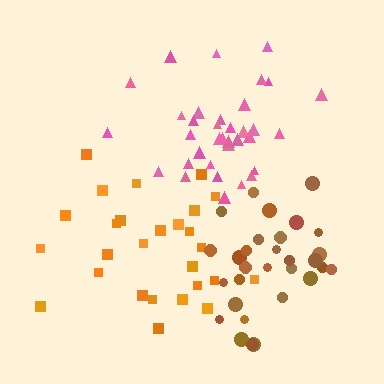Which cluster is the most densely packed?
Pink.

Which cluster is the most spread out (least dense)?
Orange.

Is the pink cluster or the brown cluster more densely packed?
Pink.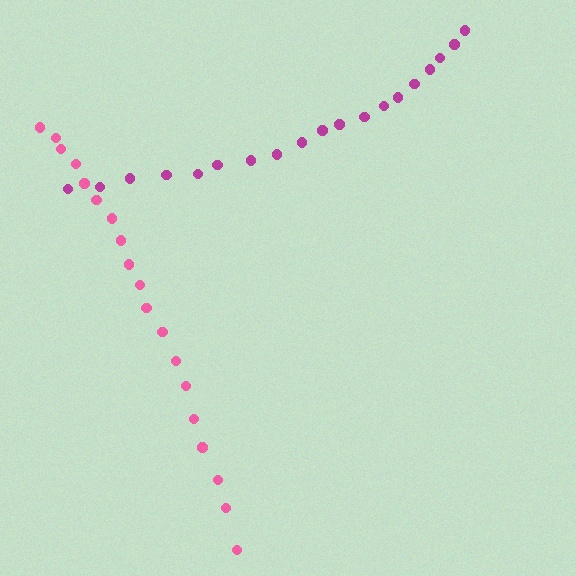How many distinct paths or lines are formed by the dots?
There are 2 distinct paths.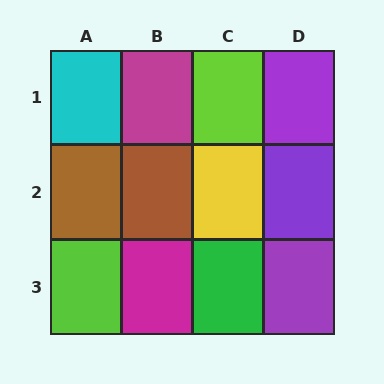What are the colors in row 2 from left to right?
Brown, brown, yellow, purple.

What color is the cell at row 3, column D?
Purple.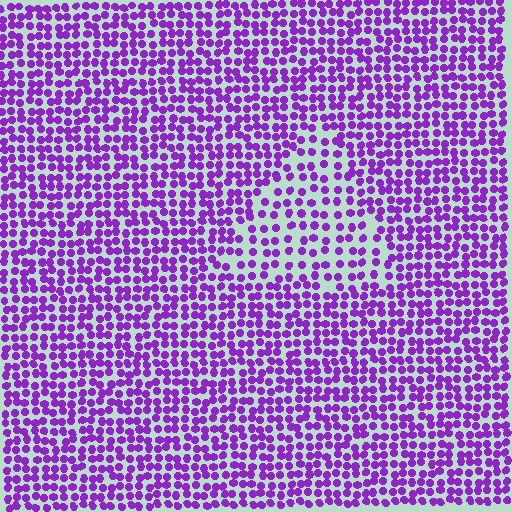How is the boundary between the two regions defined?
The boundary is defined by a change in element density (approximately 1.7x ratio). All elements are the same color, size, and shape.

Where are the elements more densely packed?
The elements are more densely packed outside the triangle boundary.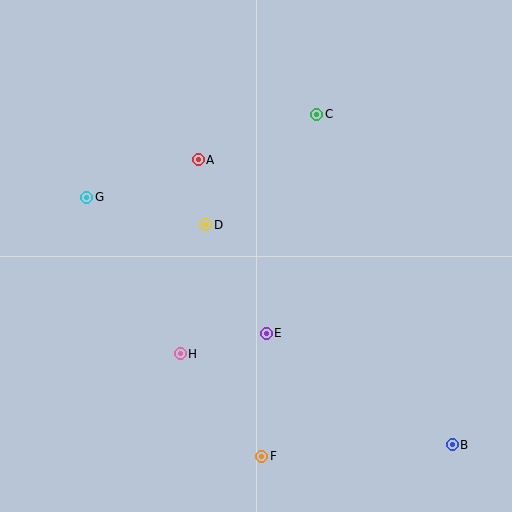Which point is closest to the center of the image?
Point D at (206, 225) is closest to the center.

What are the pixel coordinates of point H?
Point H is at (180, 354).